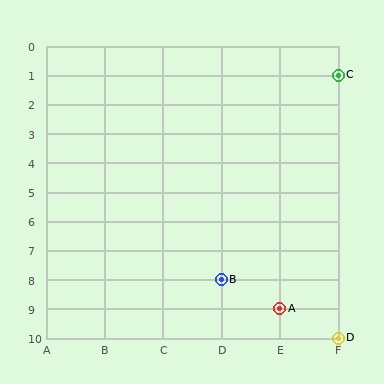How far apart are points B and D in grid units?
Points B and D are 2 columns and 2 rows apart (about 2.8 grid units diagonally).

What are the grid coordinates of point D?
Point D is at grid coordinates (F, 10).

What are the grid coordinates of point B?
Point B is at grid coordinates (D, 8).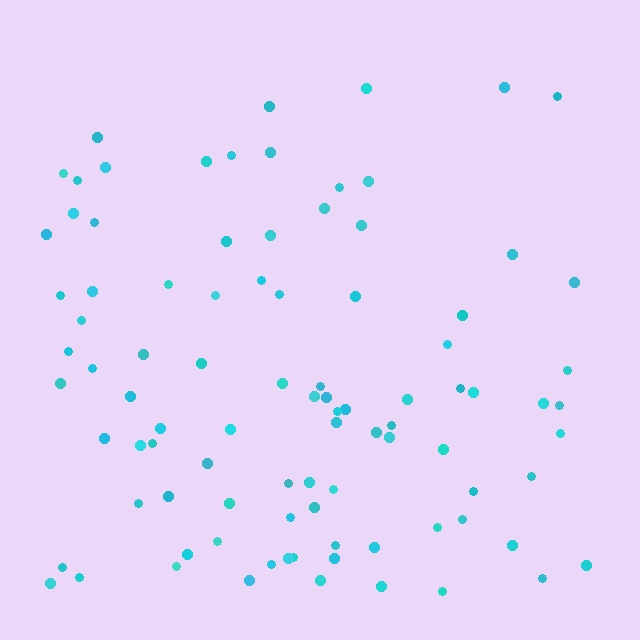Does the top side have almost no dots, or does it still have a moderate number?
Still a moderate number, just noticeably fewer than the bottom.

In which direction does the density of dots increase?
From top to bottom, with the bottom side densest.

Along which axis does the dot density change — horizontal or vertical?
Vertical.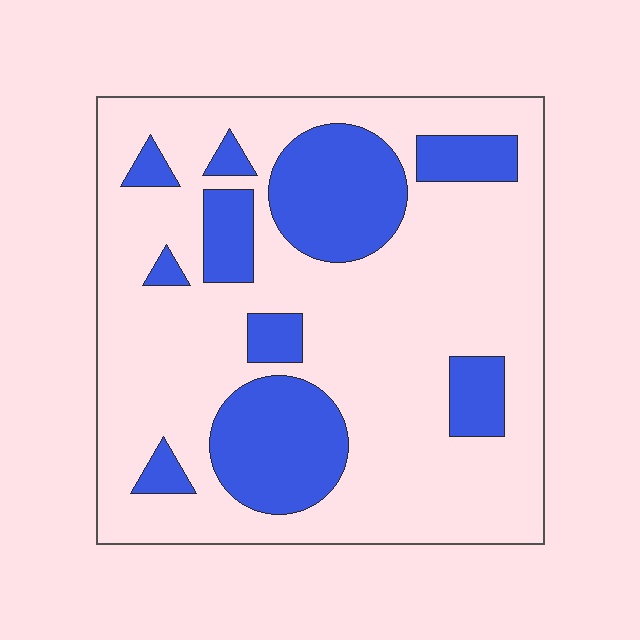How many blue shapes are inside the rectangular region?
10.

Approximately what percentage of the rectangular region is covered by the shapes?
Approximately 25%.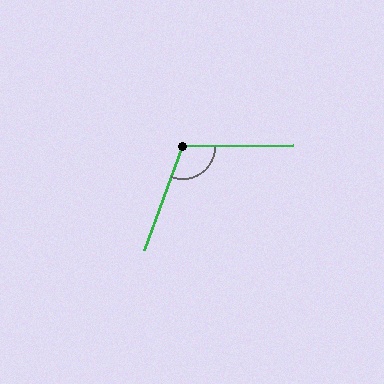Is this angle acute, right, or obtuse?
It is obtuse.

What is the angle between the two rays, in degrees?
Approximately 111 degrees.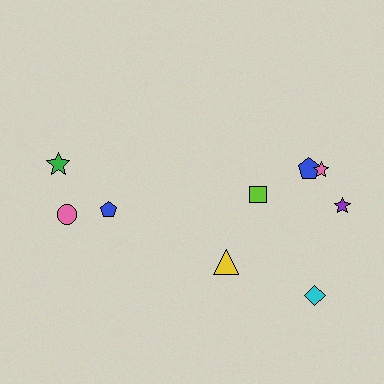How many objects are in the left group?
There are 3 objects.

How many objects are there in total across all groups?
There are 9 objects.